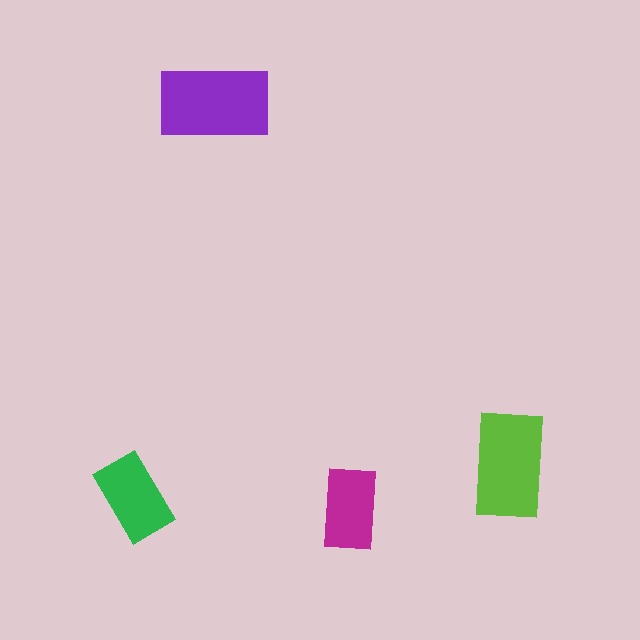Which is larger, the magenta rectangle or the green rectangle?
The green one.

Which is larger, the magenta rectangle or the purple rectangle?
The purple one.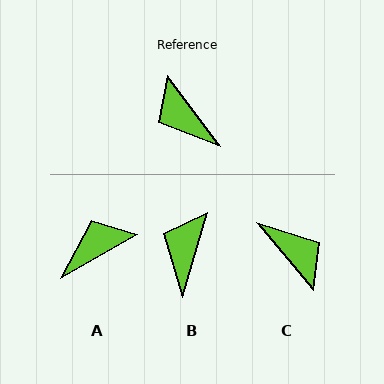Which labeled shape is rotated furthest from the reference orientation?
C, about 177 degrees away.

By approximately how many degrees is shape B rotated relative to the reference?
Approximately 53 degrees clockwise.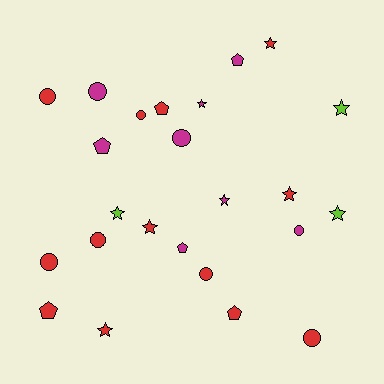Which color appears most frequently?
Red, with 13 objects.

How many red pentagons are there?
There are 3 red pentagons.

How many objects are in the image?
There are 24 objects.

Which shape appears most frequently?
Circle, with 9 objects.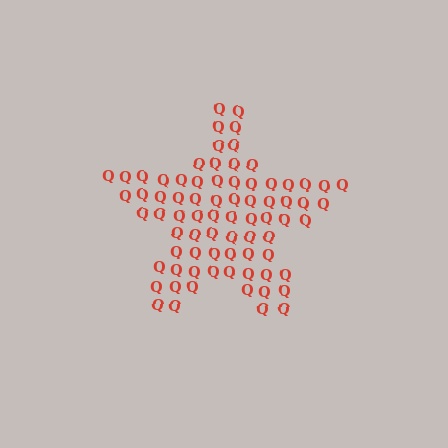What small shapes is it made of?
It is made of small letter Q's.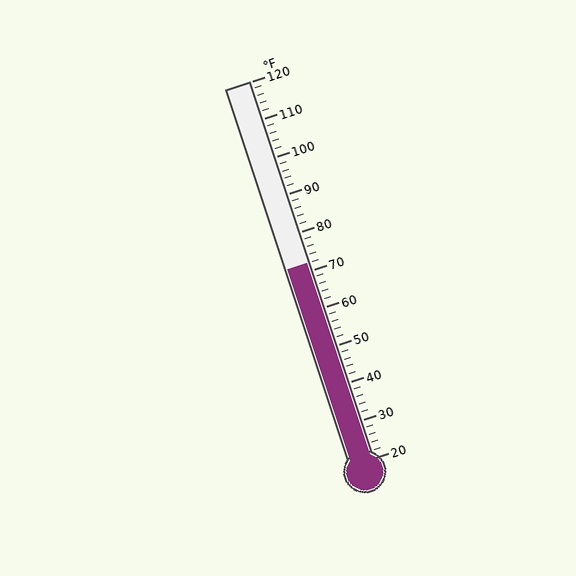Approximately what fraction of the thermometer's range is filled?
The thermometer is filled to approximately 50% of its range.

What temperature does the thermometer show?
The thermometer shows approximately 72°F.